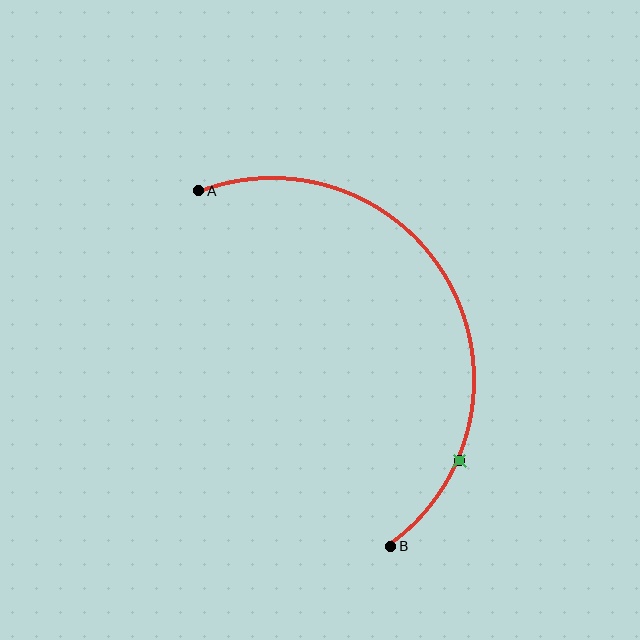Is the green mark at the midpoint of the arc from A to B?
No. The green mark lies on the arc but is closer to endpoint B. The arc midpoint would be at the point on the curve equidistant along the arc from both A and B.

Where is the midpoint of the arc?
The arc midpoint is the point on the curve farthest from the straight line joining A and B. It sits to the right of that line.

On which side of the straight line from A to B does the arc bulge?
The arc bulges to the right of the straight line connecting A and B.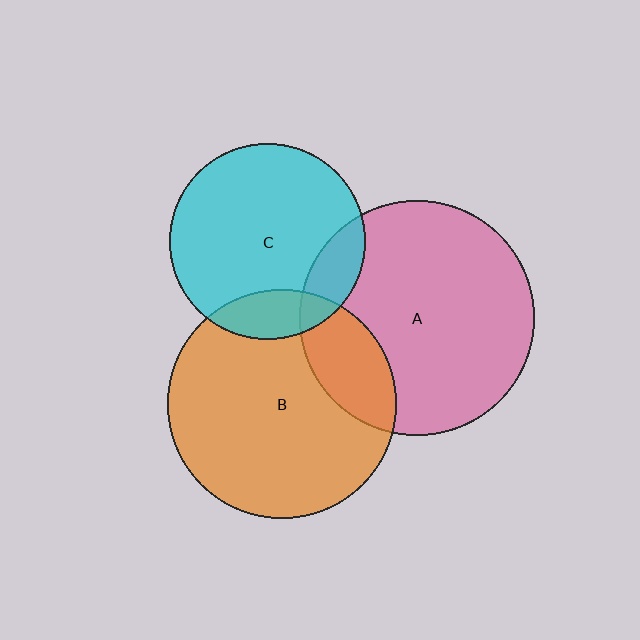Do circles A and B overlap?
Yes.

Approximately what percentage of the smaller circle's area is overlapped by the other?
Approximately 20%.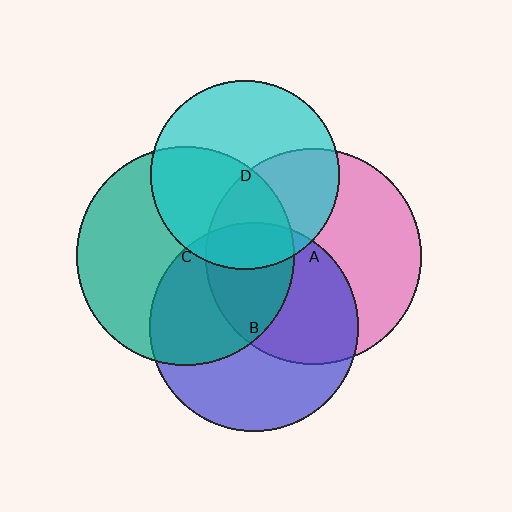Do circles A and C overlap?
Yes.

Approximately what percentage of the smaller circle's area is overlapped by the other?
Approximately 30%.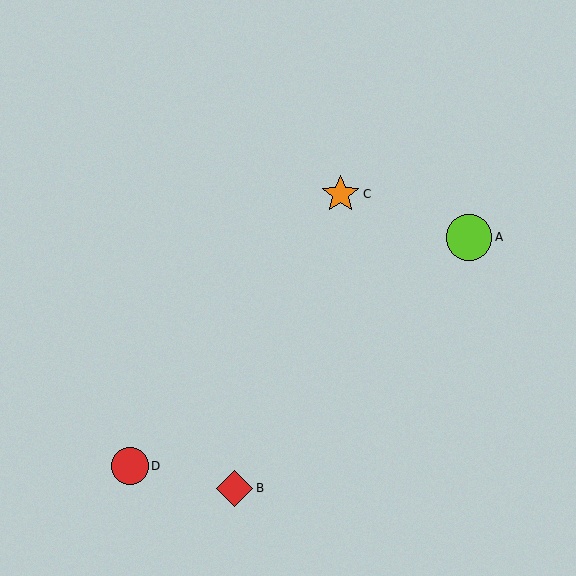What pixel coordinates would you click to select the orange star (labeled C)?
Click at (341, 194) to select the orange star C.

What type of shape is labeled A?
Shape A is a lime circle.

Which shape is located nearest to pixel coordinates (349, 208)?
The orange star (labeled C) at (341, 194) is nearest to that location.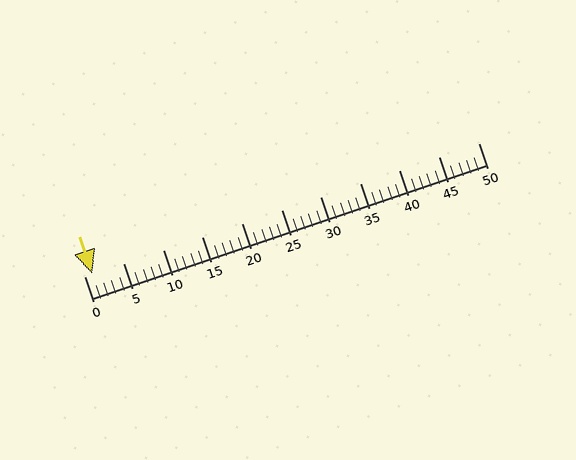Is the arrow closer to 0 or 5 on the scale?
The arrow is closer to 0.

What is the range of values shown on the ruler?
The ruler shows values from 0 to 50.